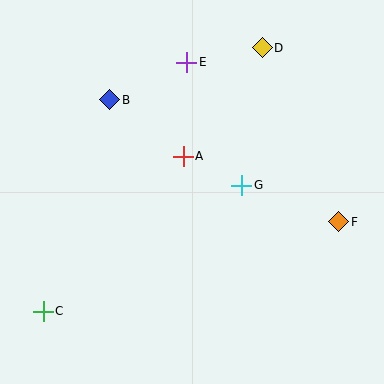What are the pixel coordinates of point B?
Point B is at (110, 100).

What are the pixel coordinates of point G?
Point G is at (242, 185).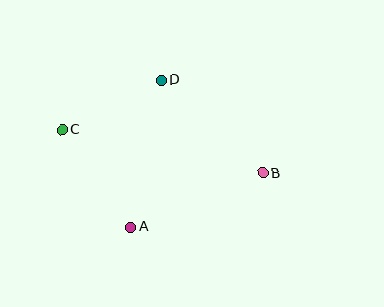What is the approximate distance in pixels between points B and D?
The distance between B and D is approximately 137 pixels.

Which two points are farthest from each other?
Points B and C are farthest from each other.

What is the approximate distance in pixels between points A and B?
The distance between A and B is approximately 143 pixels.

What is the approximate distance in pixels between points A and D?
The distance between A and D is approximately 150 pixels.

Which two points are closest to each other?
Points C and D are closest to each other.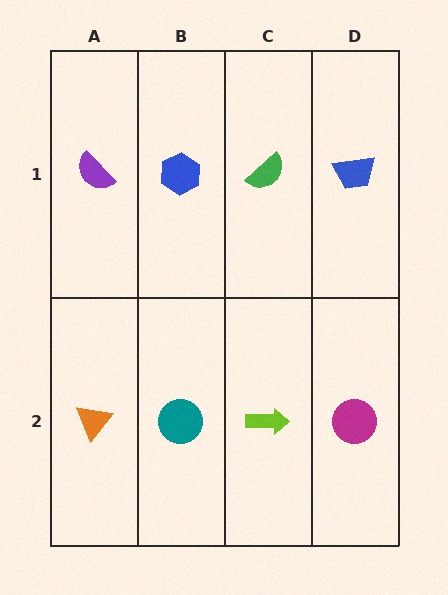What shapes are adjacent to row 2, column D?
A blue trapezoid (row 1, column D), a lime arrow (row 2, column C).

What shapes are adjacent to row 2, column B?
A blue hexagon (row 1, column B), an orange triangle (row 2, column A), a lime arrow (row 2, column C).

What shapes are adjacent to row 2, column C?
A green semicircle (row 1, column C), a teal circle (row 2, column B), a magenta circle (row 2, column D).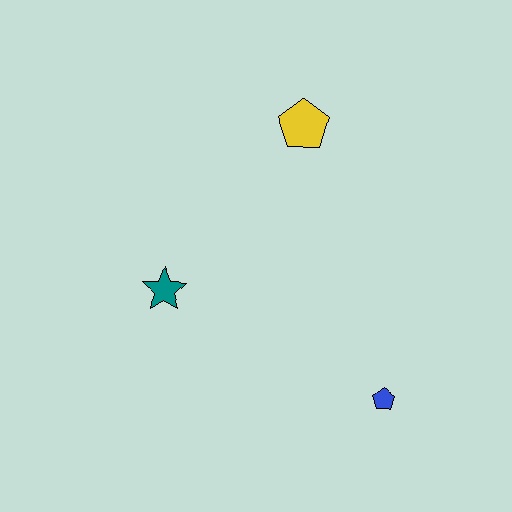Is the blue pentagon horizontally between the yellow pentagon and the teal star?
No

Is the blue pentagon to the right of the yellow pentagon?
Yes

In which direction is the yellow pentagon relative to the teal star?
The yellow pentagon is above the teal star.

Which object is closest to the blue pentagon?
The teal star is closest to the blue pentagon.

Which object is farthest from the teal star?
The blue pentagon is farthest from the teal star.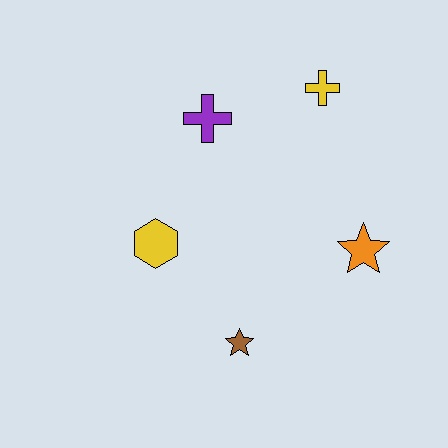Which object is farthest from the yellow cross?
The brown star is farthest from the yellow cross.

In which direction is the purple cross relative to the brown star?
The purple cross is above the brown star.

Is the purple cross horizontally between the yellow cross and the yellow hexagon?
Yes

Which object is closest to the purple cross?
The yellow cross is closest to the purple cross.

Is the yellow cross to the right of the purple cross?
Yes